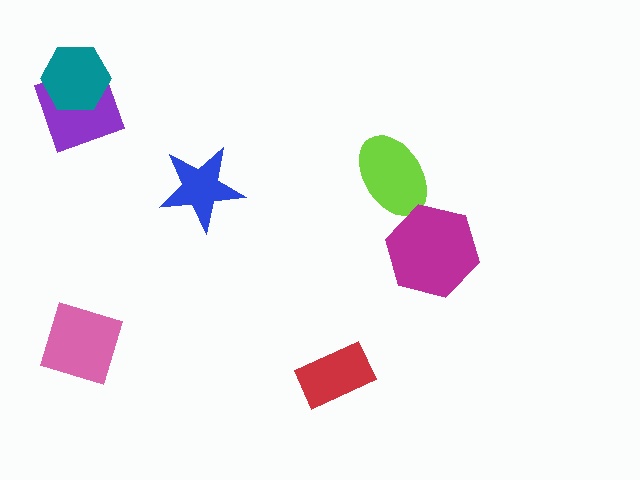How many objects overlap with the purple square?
1 object overlaps with the purple square.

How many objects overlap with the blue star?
0 objects overlap with the blue star.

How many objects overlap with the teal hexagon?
1 object overlaps with the teal hexagon.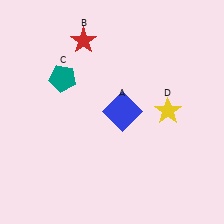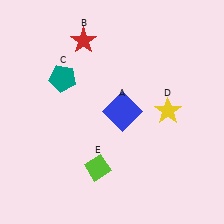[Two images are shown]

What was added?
A lime diamond (E) was added in Image 2.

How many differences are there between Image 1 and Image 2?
There is 1 difference between the two images.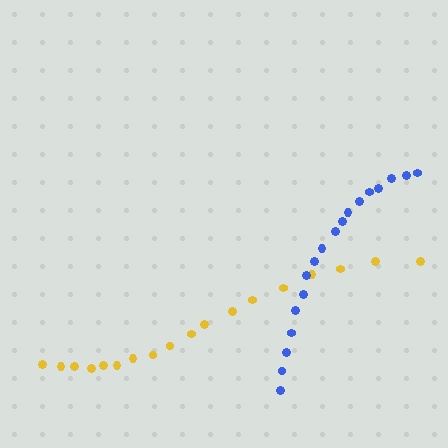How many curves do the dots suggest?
There are 2 distinct paths.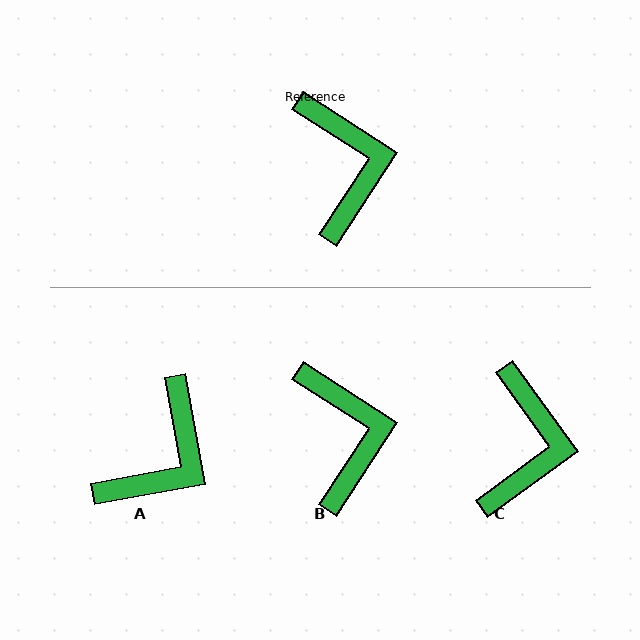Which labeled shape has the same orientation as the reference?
B.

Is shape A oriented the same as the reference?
No, it is off by about 47 degrees.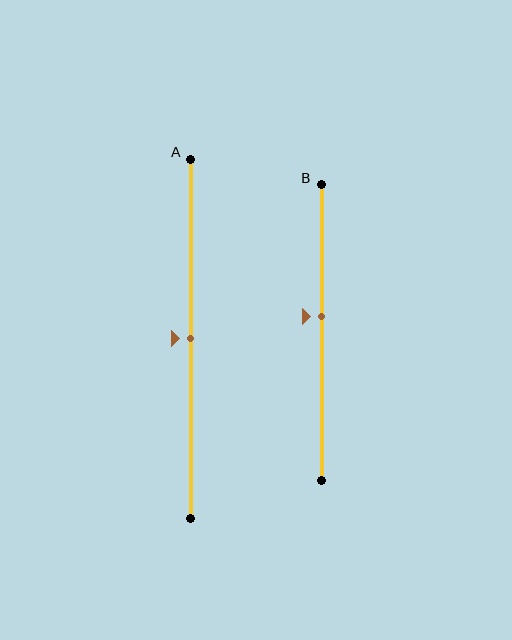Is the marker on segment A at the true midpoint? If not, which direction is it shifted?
Yes, the marker on segment A is at the true midpoint.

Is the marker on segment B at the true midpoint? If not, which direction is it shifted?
No, the marker on segment B is shifted upward by about 6% of the segment length.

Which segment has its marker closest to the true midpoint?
Segment A has its marker closest to the true midpoint.